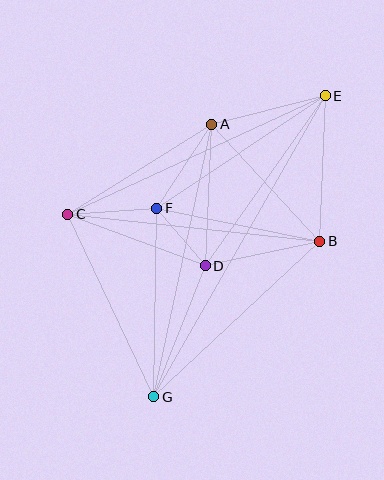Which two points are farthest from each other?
Points E and G are farthest from each other.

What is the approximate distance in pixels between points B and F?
The distance between B and F is approximately 166 pixels.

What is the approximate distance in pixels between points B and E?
The distance between B and E is approximately 145 pixels.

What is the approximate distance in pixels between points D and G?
The distance between D and G is approximately 141 pixels.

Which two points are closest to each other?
Points D and F are closest to each other.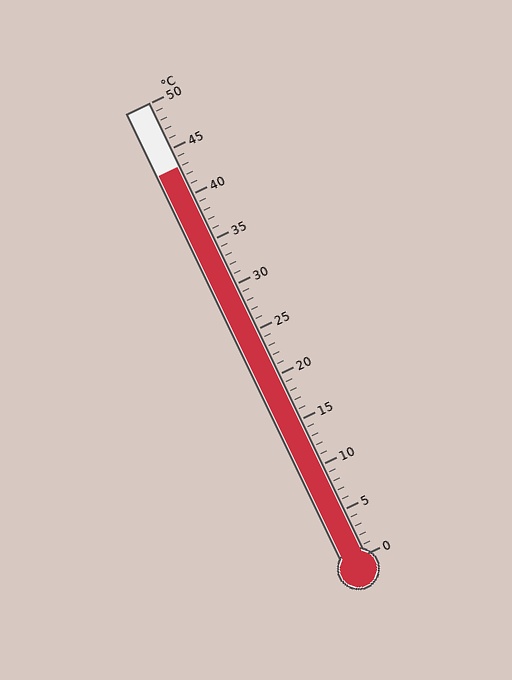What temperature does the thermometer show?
The thermometer shows approximately 43°C.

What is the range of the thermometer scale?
The thermometer scale ranges from 0°C to 50°C.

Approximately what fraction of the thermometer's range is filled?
The thermometer is filled to approximately 85% of its range.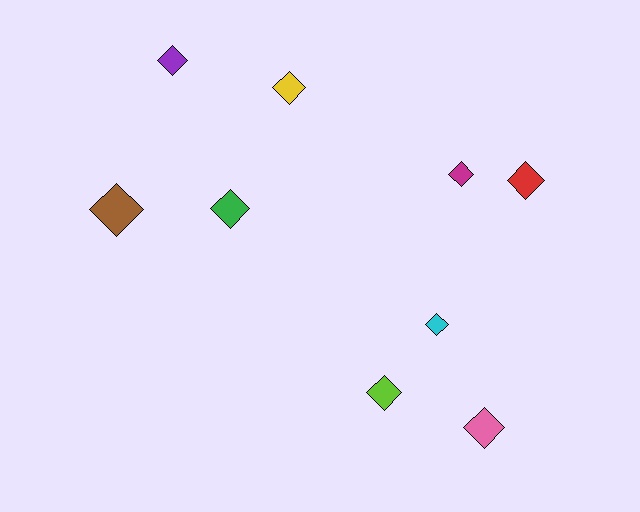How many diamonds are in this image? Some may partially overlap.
There are 9 diamonds.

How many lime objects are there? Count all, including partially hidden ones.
There is 1 lime object.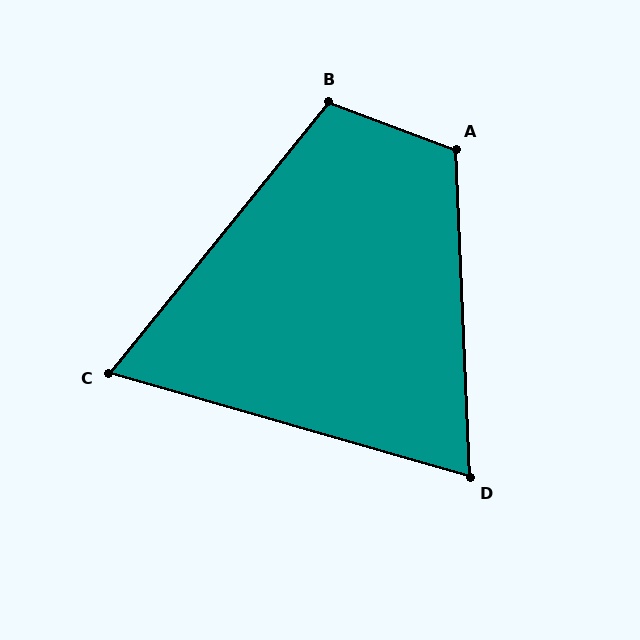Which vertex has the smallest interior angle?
C, at approximately 67 degrees.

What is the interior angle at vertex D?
Approximately 71 degrees (acute).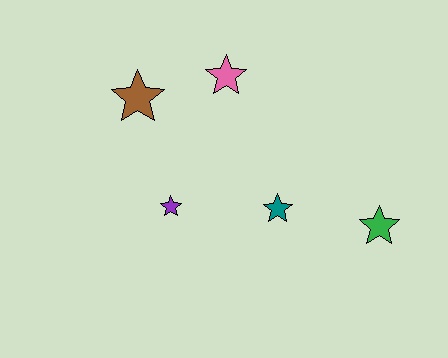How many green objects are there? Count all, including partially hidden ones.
There is 1 green object.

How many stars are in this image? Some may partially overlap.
There are 5 stars.